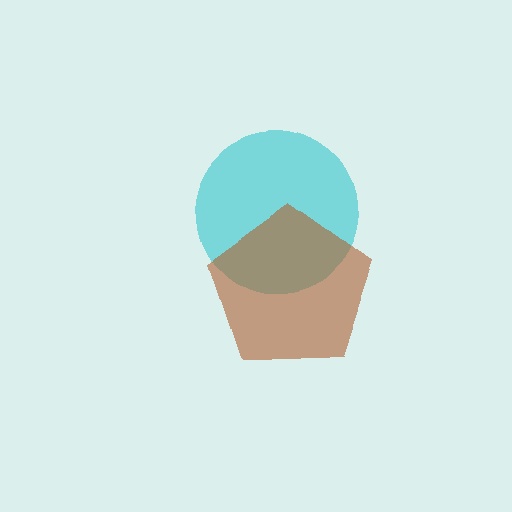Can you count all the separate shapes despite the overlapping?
Yes, there are 2 separate shapes.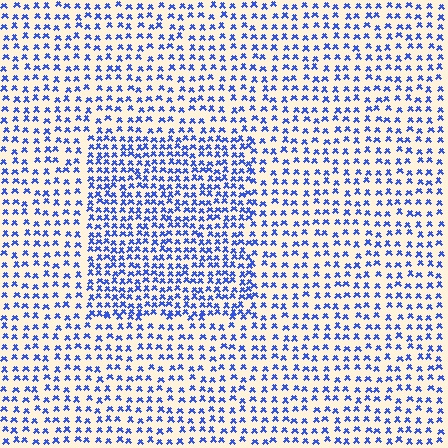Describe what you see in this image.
The image contains small blue elements arranged at two different densities. A rectangle-shaped region is visible where the elements are more densely packed than the surrounding area.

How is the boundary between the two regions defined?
The boundary is defined by a change in element density (approximately 1.7x ratio). All elements are the same color, size, and shape.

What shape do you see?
I see a rectangle.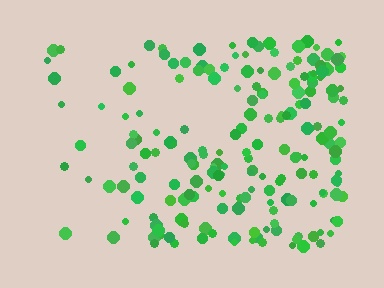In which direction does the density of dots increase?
From left to right, with the right side densest.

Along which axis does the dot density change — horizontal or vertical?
Horizontal.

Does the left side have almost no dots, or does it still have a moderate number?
Still a moderate number, just noticeably fewer than the right.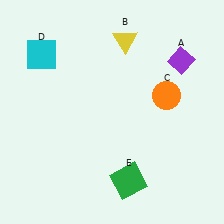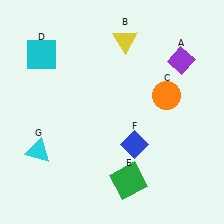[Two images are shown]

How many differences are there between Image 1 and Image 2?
There are 2 differences between the two images.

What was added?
A blue diamond (F), a cyan triangle (G) were added in Image 2.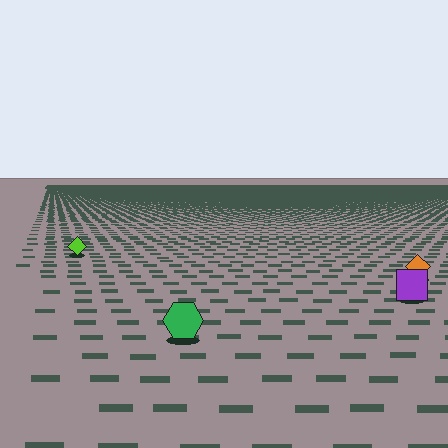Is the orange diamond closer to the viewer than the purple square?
No. The purple square is closer — you can tell from the texture gradient: the ground texture is coarser near it.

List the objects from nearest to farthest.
From nearest to farthest: the green hexagon, the purple square, the orange diamond, the lime diamond.